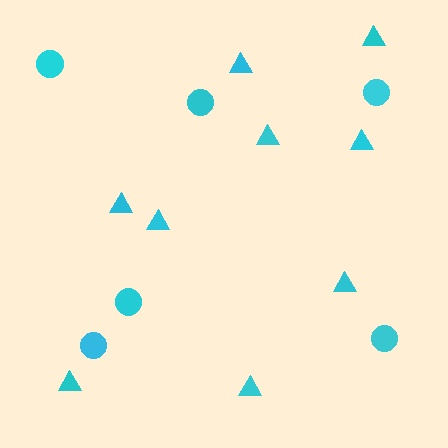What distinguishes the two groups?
There are 2 groups: one group of triangles (9) and one group of circles (6).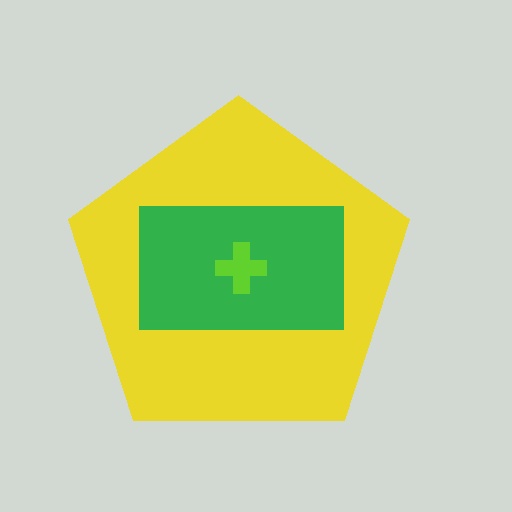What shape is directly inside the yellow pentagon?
The green rectangle.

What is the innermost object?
The lime cross.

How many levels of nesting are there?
3.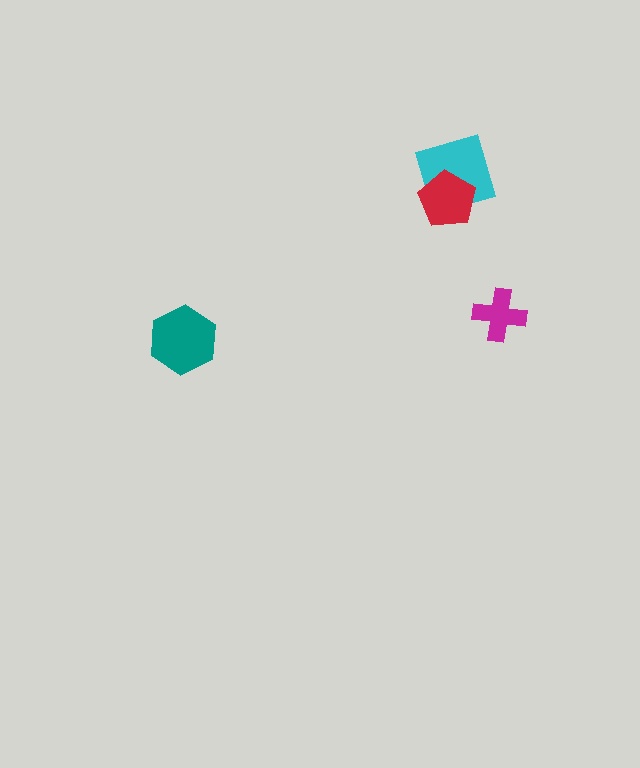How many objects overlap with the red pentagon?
1 object overlaps with the red pentagon.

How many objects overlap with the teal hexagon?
0 objects overlap with the teal hexagon.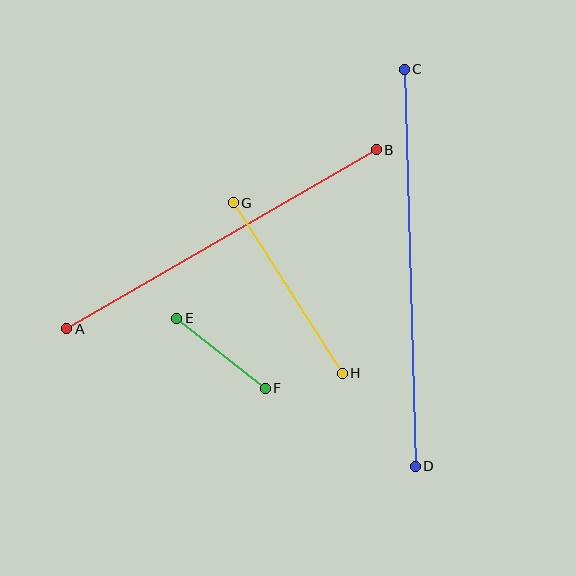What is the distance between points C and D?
The distance is approximately 397 pixels.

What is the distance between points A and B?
The distance is approximately 358 pixels.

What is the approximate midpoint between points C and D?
The midpoint is at approximately (410, 268) pixels.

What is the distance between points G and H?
The distance is approximately 202 pixels.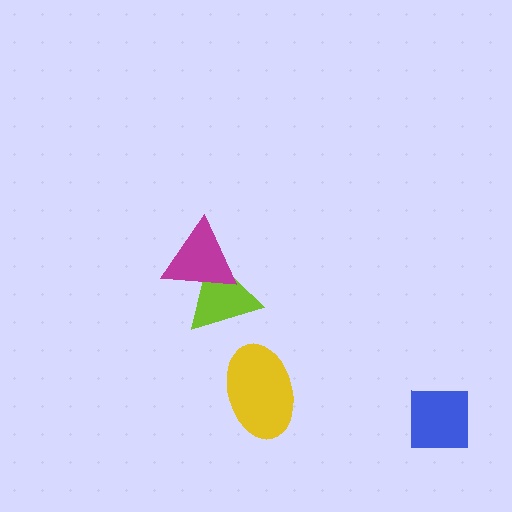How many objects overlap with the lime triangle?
1 object overlaps with the lime triangle.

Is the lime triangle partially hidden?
Yes, it is partially covered by another shape.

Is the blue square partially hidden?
No, no other shape covers it.